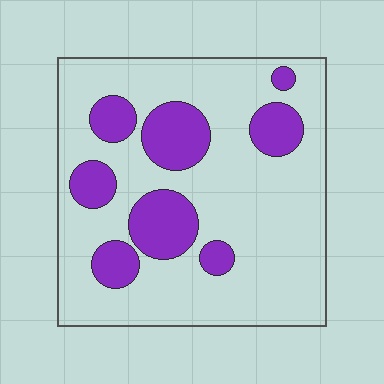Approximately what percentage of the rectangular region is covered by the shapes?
Approximately 25%.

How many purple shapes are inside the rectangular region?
8.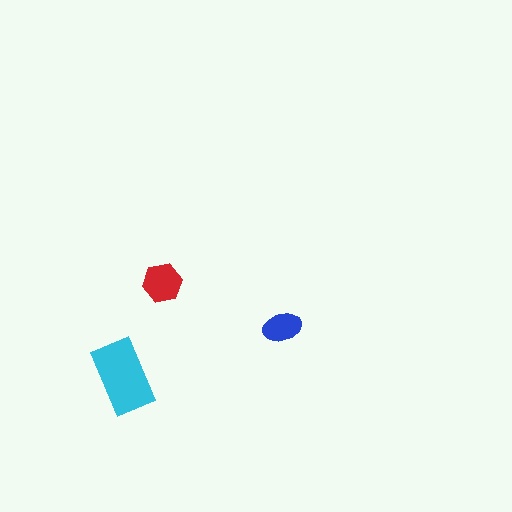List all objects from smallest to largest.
The blue ellipse, the red hexagon, the cyan rectangle.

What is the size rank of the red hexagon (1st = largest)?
2nd.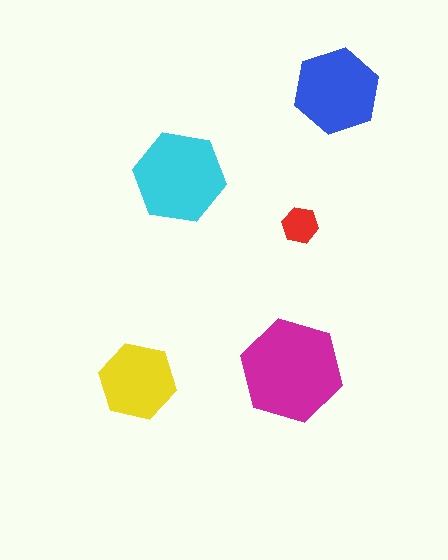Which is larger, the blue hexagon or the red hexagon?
The blue one.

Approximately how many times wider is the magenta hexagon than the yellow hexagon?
About 1.5 times wider.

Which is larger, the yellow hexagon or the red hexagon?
The yellow one.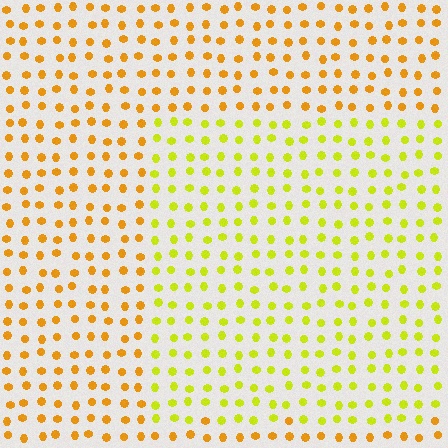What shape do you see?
I see a rectangle.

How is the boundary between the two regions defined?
The boundary is defined purely by a slight shift in hue (about 33 degrees). Spacing, size, and orientation are identical on both sides.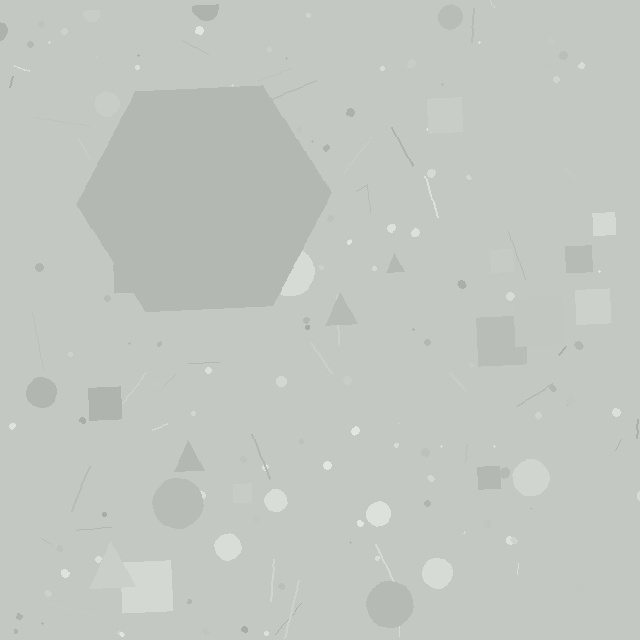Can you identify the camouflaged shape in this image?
The camouflaged shape is a hexagon.